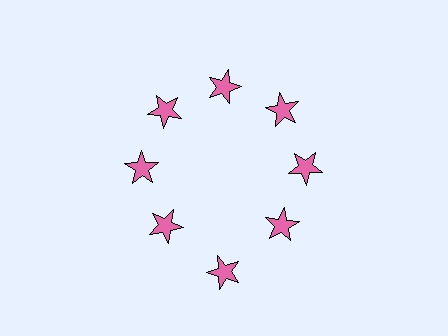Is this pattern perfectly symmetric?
No. The 8 pink stars are arranged in a ring, but one element near the 6 o'clock position is pushed outward from the center, breaking the 8-fold rotational symmetry.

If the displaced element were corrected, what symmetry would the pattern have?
It would have 8-fold rotational symmetry — the pattern would map onto itself every 45 degrees.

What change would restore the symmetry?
The symmetry would be restored by moving it inward, back onto the ring so that all 8 stars sit at equal angles and equal distance from the center.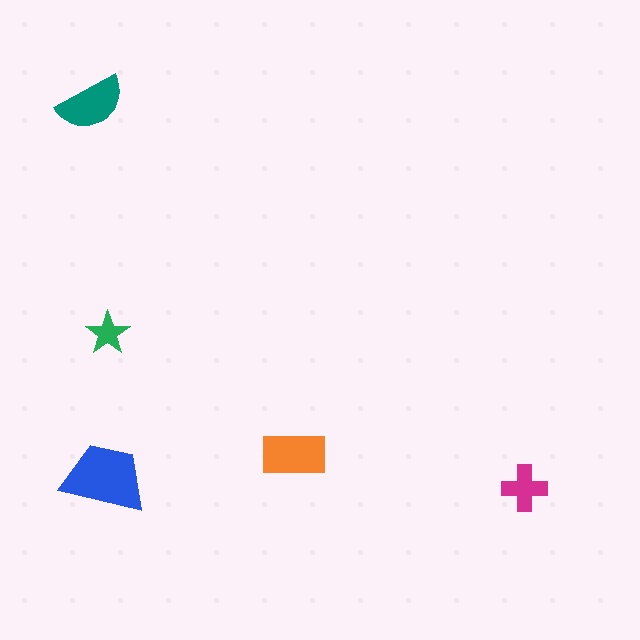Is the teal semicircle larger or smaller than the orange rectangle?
Smaller.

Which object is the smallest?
The green star.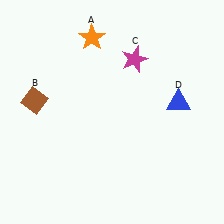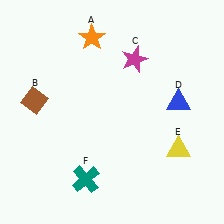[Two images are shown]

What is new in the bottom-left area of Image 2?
A teal cross (F) was added in the bottom-left area of Image 2.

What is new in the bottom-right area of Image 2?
A yellow triangle (E) was added in the bottom-right area of Image 2.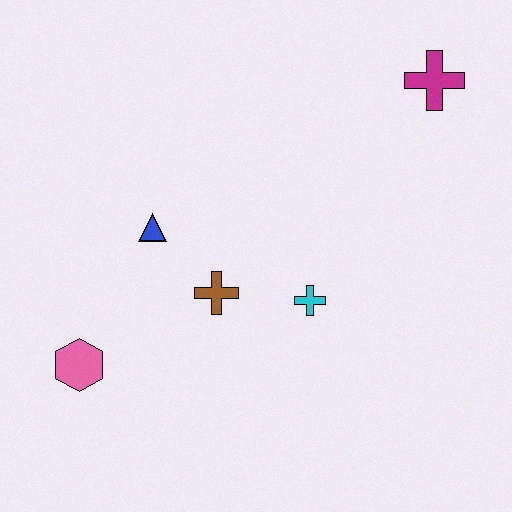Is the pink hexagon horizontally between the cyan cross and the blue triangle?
No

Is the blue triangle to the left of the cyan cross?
Yes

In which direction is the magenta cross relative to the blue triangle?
The magenta cross is to the right of the blue triangle.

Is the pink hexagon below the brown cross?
Yes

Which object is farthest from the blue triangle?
The magenta cross is farthest from the blue triangle.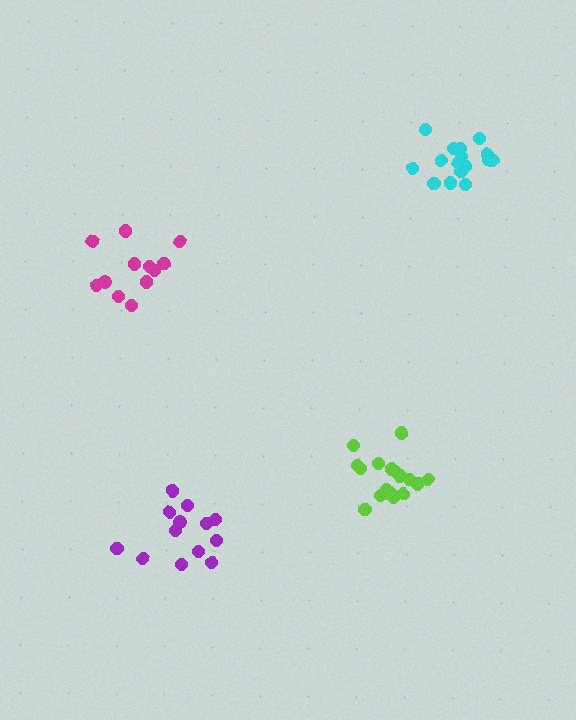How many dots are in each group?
Group 1: 13 dots, Group 2: 18 dots, Group 3: 12 dots, Group 4: 16 dots (59 total).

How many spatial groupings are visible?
There are 4 spatial groupings.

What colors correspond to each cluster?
The clusters are colored: purple, lime, magenta, cyan.